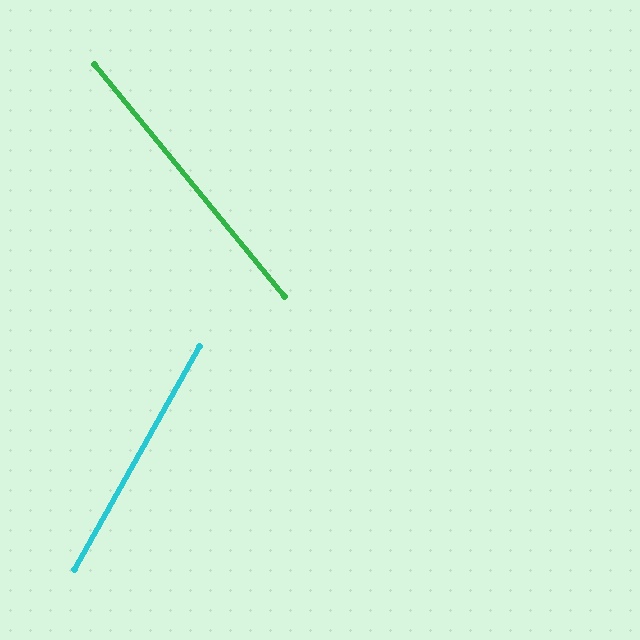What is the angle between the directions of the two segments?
Approximately 69 degrees.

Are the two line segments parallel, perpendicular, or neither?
Neither parallel nor perpendicular — they differ by about 69°.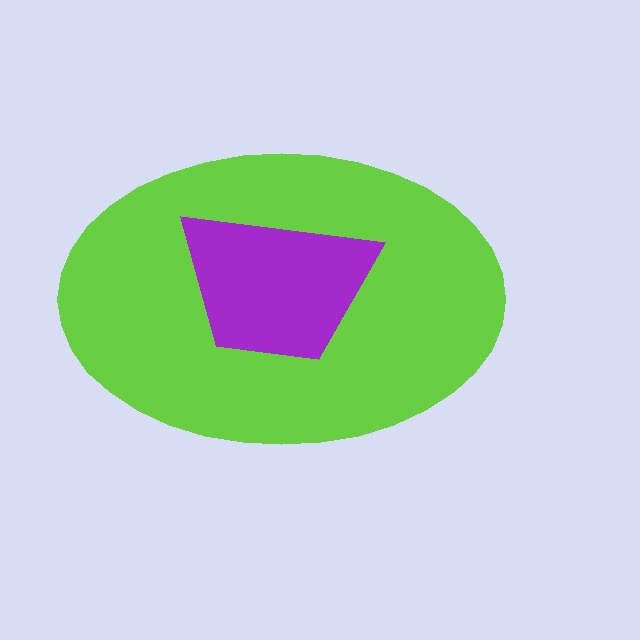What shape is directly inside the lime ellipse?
The purple trapezoid.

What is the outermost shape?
The lime ellipse.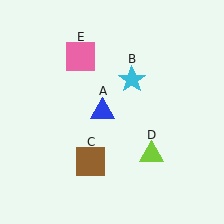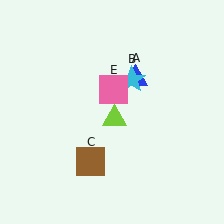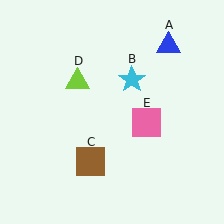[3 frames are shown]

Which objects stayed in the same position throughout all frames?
Cyan star (object B) and brown square (object C) remained stationary.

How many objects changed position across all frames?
3 objects changed position: blue triangle (object A), lime triangle (object D), pink square (object E).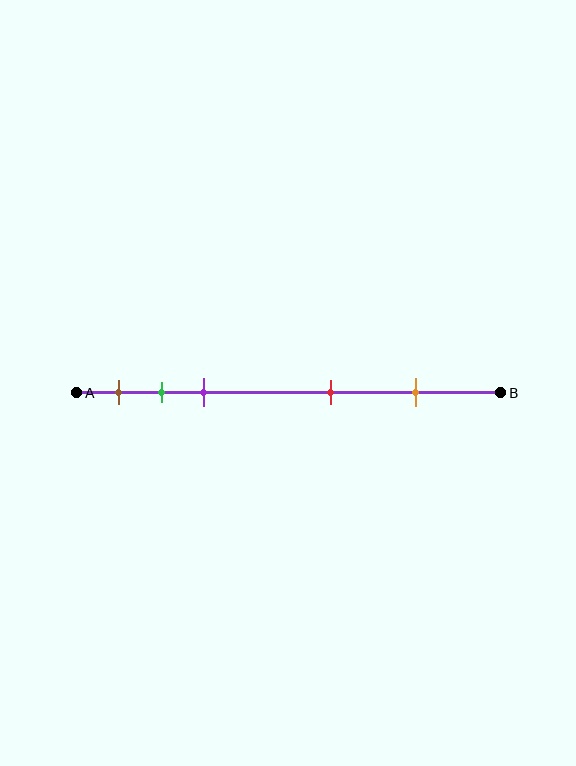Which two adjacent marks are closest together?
The green and purple marks are the closest adjacent pair.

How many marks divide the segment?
There are 5 marks dividing the segment.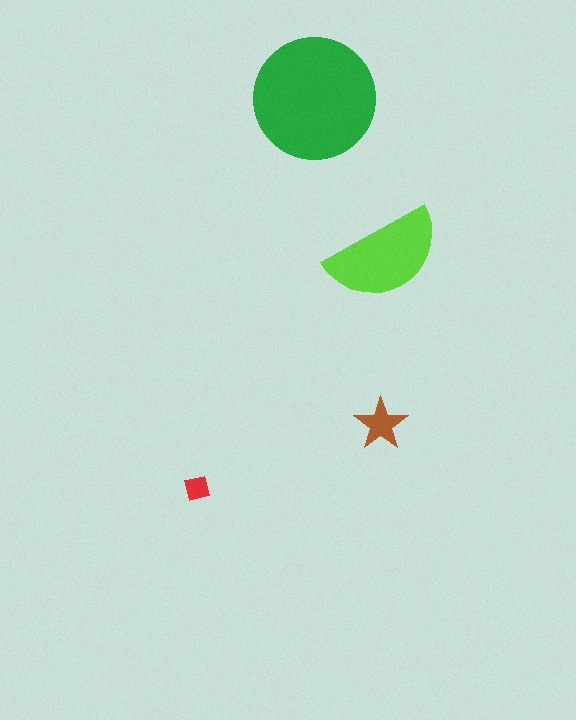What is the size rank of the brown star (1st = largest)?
3rd.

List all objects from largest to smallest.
The green circle, the lime semicircle, the brown star, the red square.